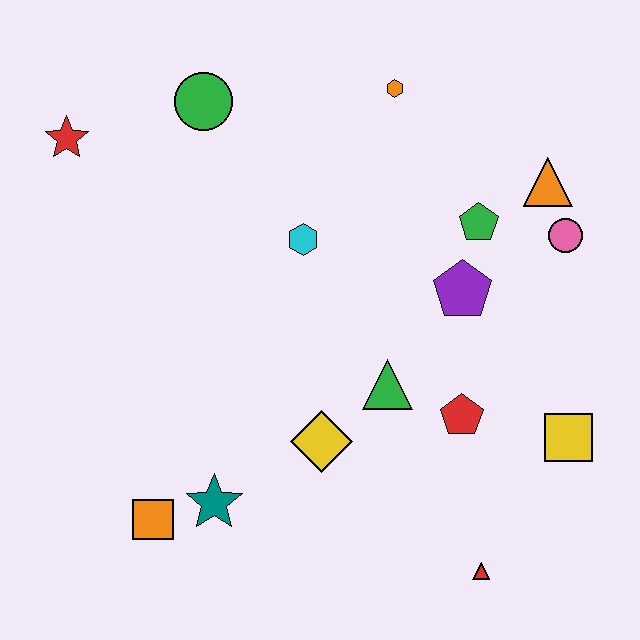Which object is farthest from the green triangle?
The red star is farthest from the green triangle.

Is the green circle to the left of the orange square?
No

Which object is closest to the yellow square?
The red pentagon is closest to the yellow square.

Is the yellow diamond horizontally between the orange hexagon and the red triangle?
No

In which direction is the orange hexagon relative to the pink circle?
The orange hexagon is to the left of the pink circle.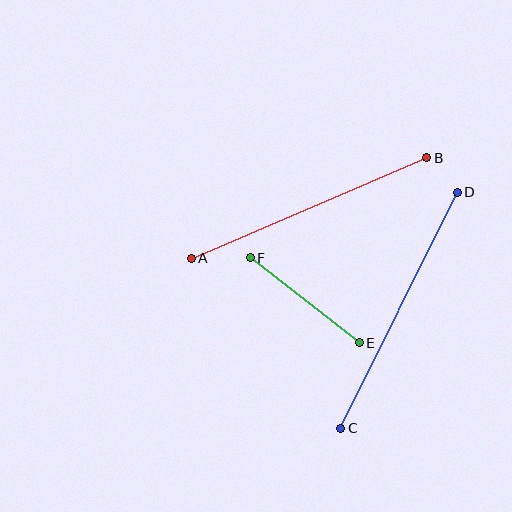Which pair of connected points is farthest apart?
Points C and D are farthest apart.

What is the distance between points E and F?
The distance is approximately 138 pixels.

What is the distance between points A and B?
The distance is approximately 256 pixels.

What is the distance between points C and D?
The distance is approximately 263 pixels.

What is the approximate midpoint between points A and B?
The midpoint is at approximately (309, 208) pixels.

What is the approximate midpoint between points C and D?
The midpoint is at approximately (399, 310) pixels.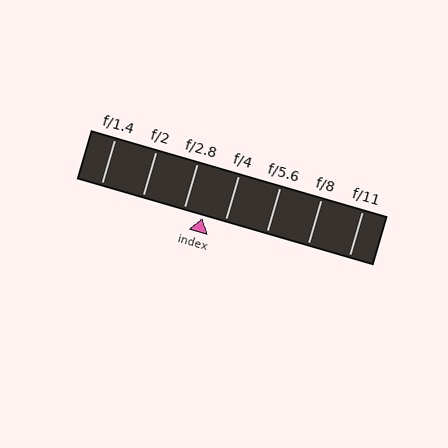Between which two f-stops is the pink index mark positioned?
The index mark is between f/2.8 and f/4.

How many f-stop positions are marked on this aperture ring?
There are 7 f-stop positions marked.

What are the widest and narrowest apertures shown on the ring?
The widest aperture shown is f/1.4 and the narrowest is f/11.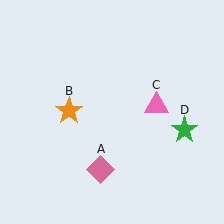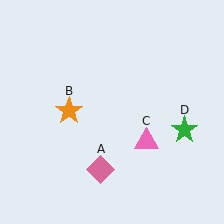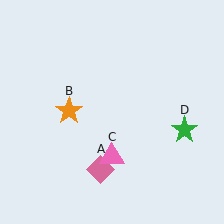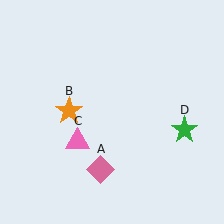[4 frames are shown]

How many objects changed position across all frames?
1 object changed position: pink triangle (object C).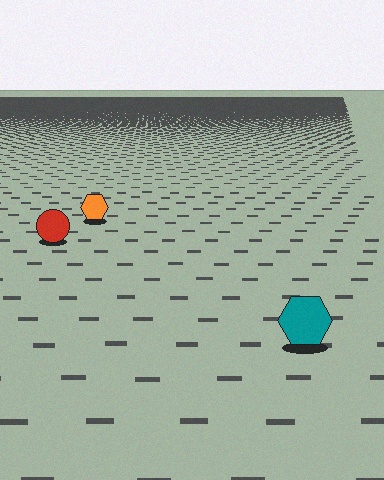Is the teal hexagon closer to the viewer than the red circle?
Yes. The teal hexagon is closer — you can tell from the texture gradient: the ground texture is coarser near it.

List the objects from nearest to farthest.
From nearest to farthest: the teal hexagon, the red circle, the orange hexagon.